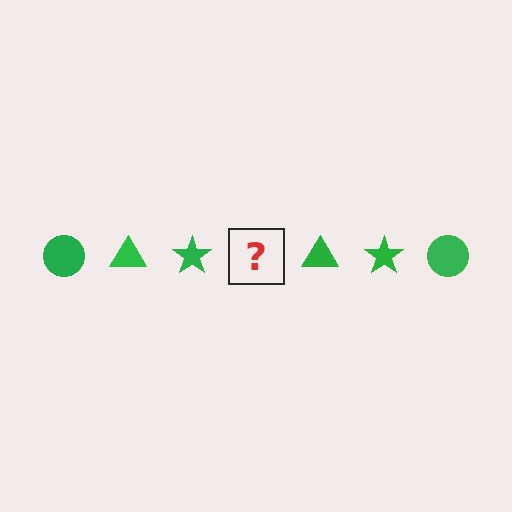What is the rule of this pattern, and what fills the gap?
The rule is that the pattern cycles through circle, triangle, star shapes in green. The gap should be filled with a green circle.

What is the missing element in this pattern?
The missing element is a green circle.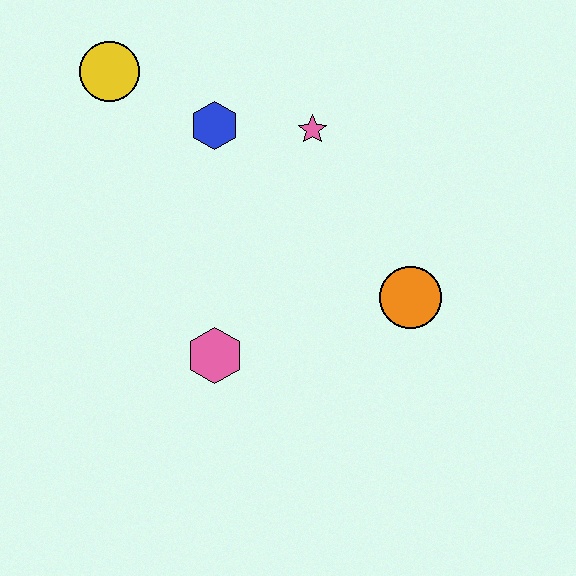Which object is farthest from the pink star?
The pink hexagon is farthest from the pink star.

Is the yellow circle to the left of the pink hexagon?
Yes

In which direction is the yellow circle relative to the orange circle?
The yellow circle is to the left of the orange circle.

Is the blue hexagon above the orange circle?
Yes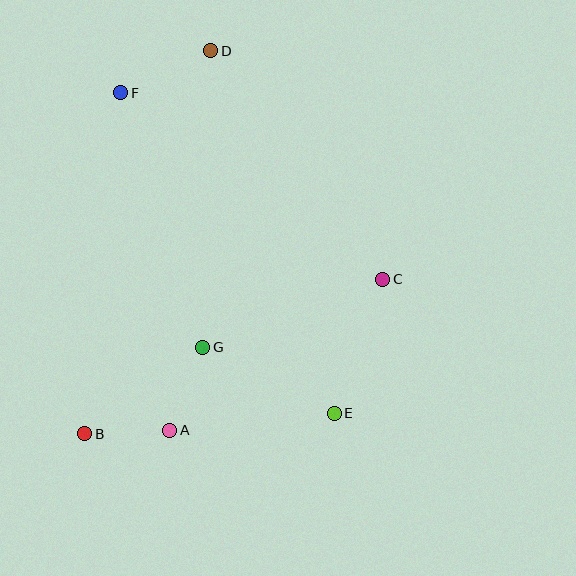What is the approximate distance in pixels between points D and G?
The distance between D and G is approximately 296 pixels.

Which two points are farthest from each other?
Points B and D are farthest from each other.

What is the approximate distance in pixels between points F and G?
The distance between F and G is approximately 267 pixels.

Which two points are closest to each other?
Points A and B are closest to each other.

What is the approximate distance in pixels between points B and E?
The distance between B and E is approximately 250 pixels.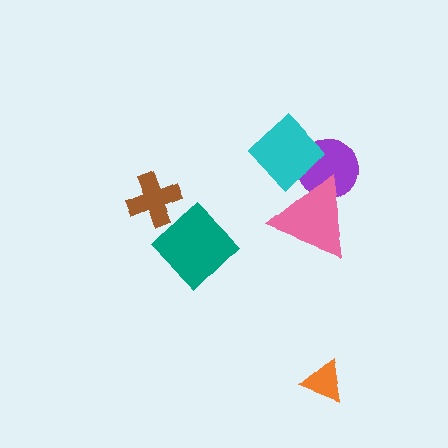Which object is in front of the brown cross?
The teal diamond is in front of the brown cross.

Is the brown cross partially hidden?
Yes, it is partially covered by another shape.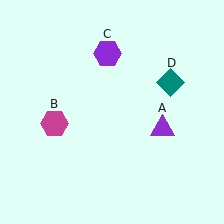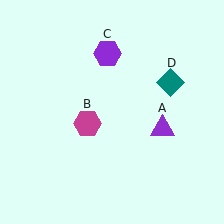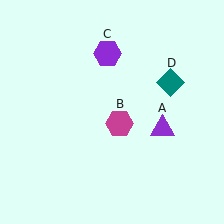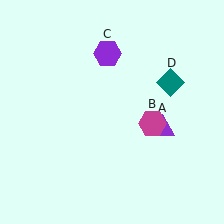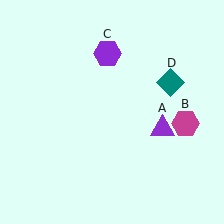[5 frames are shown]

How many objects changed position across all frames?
1 object changed position: magenta hexagon (object B).